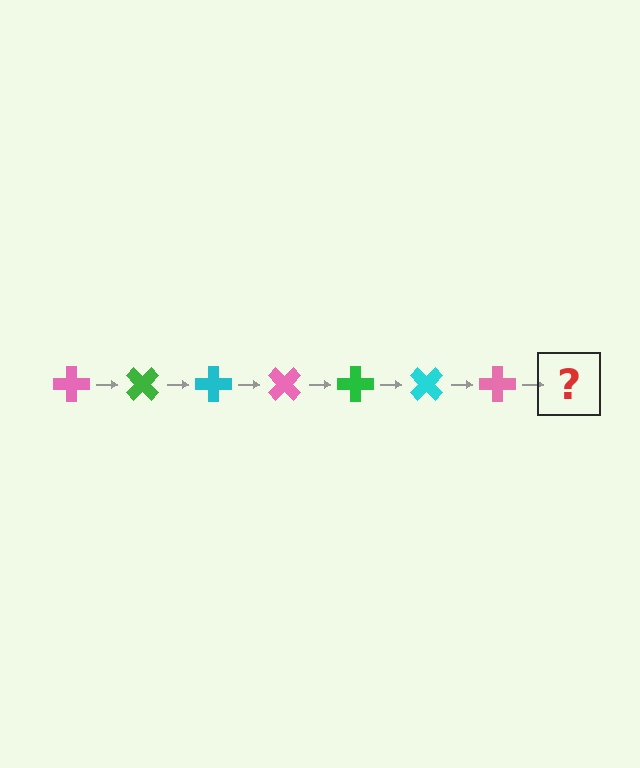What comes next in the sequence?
The next element should be a green cross, rotated 315 degrees from the start.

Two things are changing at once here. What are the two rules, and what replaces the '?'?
The two rules are that it rotates 45 degrees each step and the color cycles through pink, green, and cyan. The '?' should be a green cross, rotated 315 degrees from the start.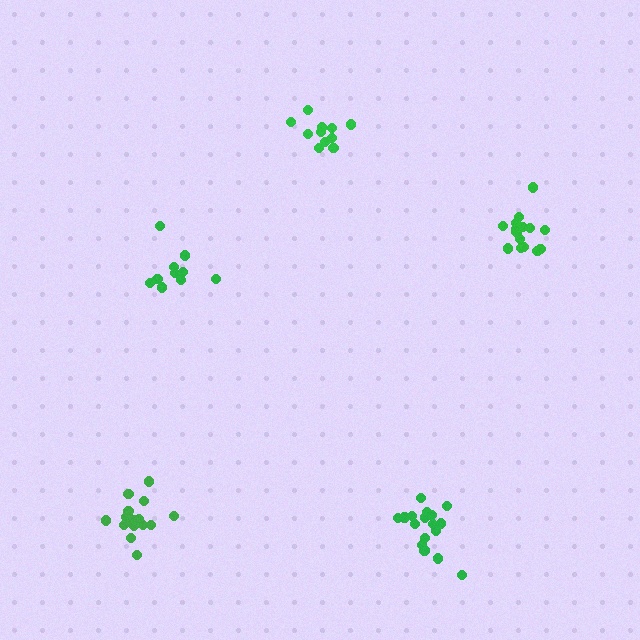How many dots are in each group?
Group 1: 11 dots, Group 2: 17 dots, Group 3: 16 dots, Group 4: 16 dots, Group 5: 11 dots (71 total).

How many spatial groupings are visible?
There are 5 spatial groupings.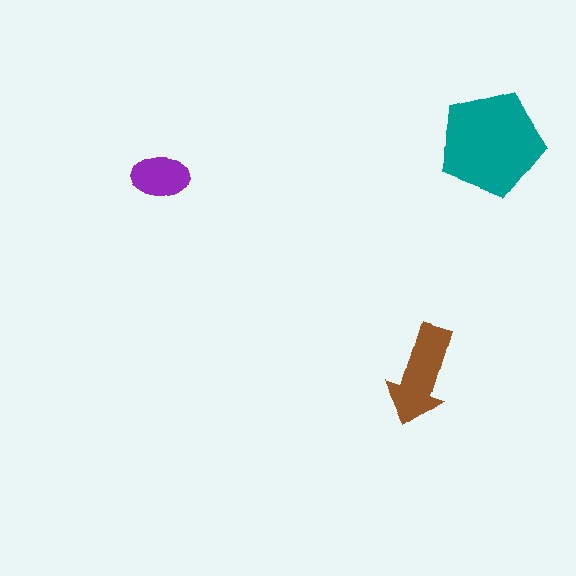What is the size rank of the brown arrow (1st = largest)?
2nd.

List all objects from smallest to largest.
The purple ellipse, the brown arrow, the teal pentagon.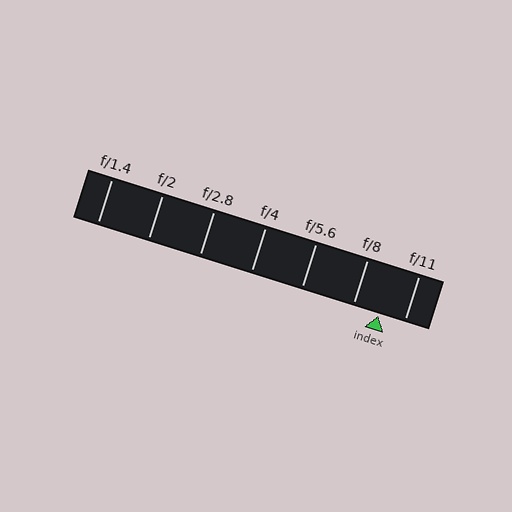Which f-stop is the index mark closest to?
The index mark is closest to f/11.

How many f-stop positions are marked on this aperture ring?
There are 7 f-stop positions marked.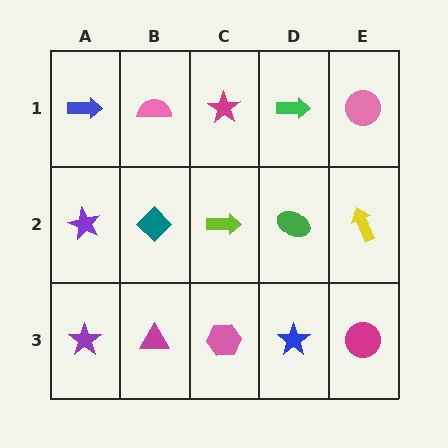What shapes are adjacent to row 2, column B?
A pink semicircle (row 1, column B), a magenta triangle (row 3, column B), a purple star (row 2, column A), a lime arrow (row 2, column C).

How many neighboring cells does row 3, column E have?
2.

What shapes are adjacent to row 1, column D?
A green ellipse (row 2, column D), a magenta star (row 1, column C), a pink circle (row 1, column E).